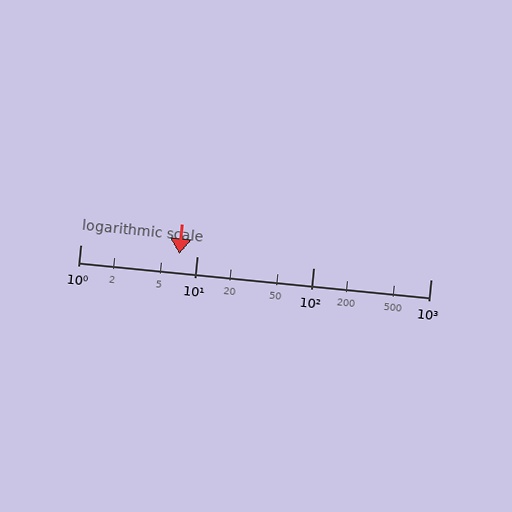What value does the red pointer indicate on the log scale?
The pointer indicates approximately 7.1.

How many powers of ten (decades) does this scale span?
The scale spans 3 decades, from 1 to 1000.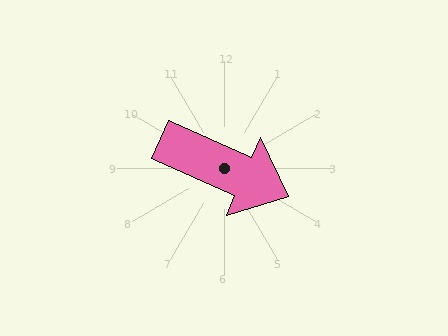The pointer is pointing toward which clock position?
Roughly 4 o'clock.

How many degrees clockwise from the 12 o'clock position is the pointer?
Approximately 114 degrees.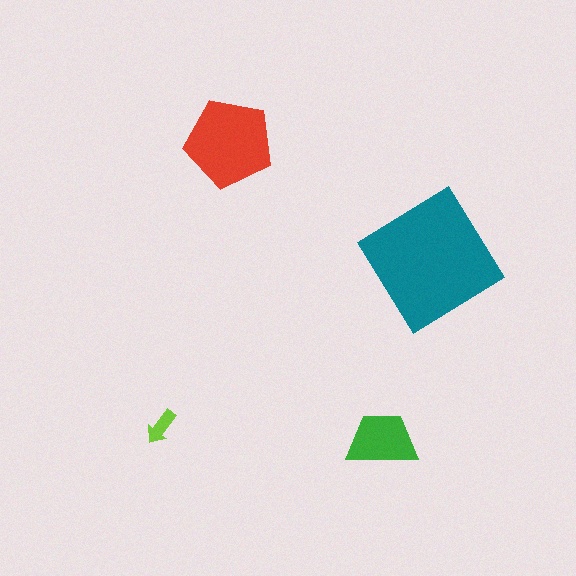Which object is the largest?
The teal diamond.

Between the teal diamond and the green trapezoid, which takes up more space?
The teal diamond.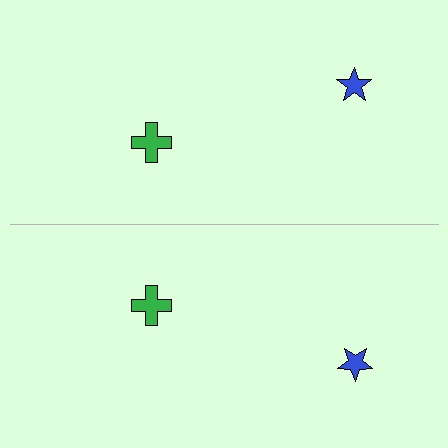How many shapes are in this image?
There are 4 shapes in this image.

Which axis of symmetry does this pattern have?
The pattern has a horizontal axis of symmetry running through the center of the image.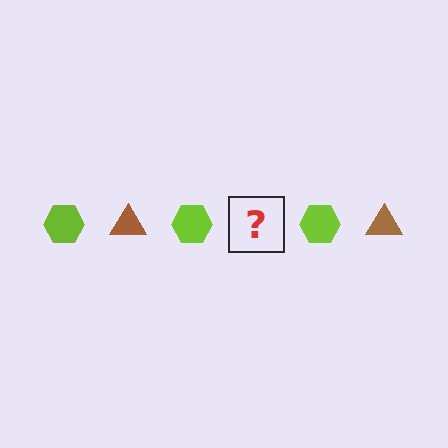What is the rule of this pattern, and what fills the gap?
The rule is that the pattern alternates between lime hexagon and brown triangle. The gap should be filled with a brown triangle.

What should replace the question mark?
The question mark should be replaced with a brown triangle.